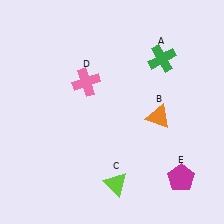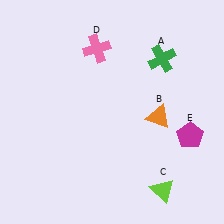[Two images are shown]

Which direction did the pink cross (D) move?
The pink cross (D) moved up.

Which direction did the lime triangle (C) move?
The lime triangle (C) moved right.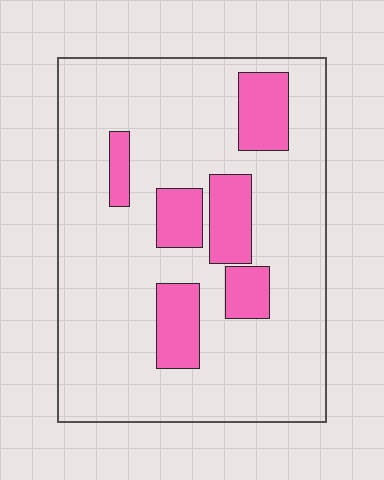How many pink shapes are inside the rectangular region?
6.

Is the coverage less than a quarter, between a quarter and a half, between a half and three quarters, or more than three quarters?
Less than a quarter.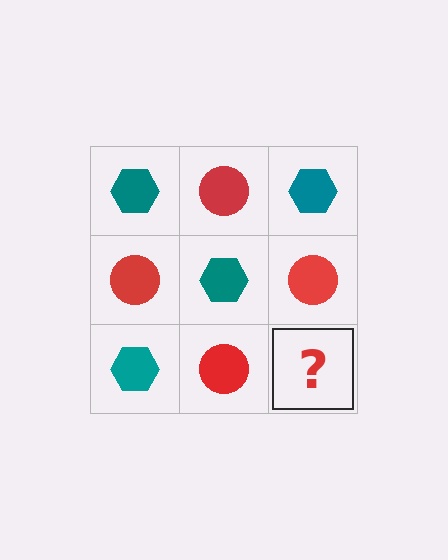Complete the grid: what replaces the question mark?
The question mark should be replaced with a teal hexagon.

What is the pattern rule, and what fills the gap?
The rule is that it alternates teal hexagon and red circle in a checkerboard pattern. The gap should be filled with a teal hexagon.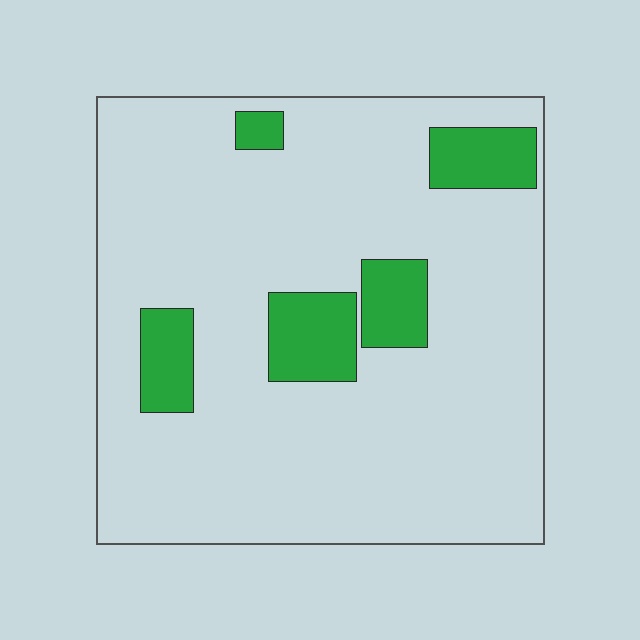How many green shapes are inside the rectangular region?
5.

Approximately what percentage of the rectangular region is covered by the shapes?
Approximately 15%.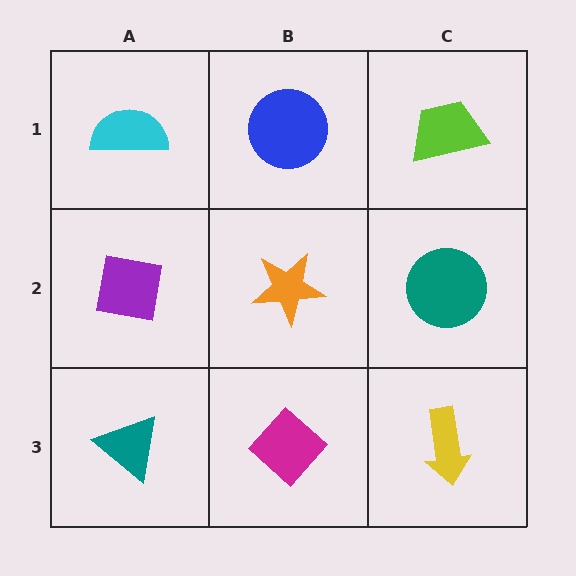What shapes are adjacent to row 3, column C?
A teal circle (row 2, column C), a magenta diamond (row 3, column B).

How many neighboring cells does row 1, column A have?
2.